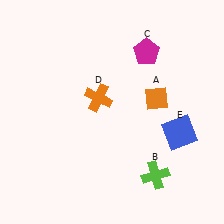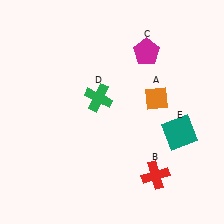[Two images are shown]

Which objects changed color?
B changed from lime to red. D changed from orange to green. E changed from blue to teal.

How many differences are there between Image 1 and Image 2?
There are 3 differences between the two images.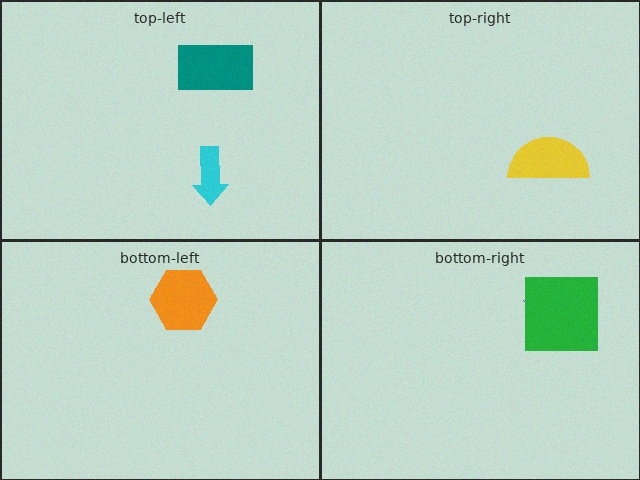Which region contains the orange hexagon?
The bottom-left region.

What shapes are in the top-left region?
The teal rectangle, the cyan arrow.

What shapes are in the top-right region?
The yellow semicircle.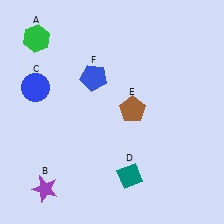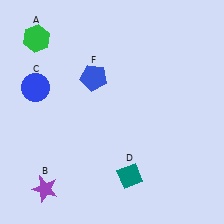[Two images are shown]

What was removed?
The brown pentagon (E) was removed in Image 2.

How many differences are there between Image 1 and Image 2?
There is 1 difference between the two images.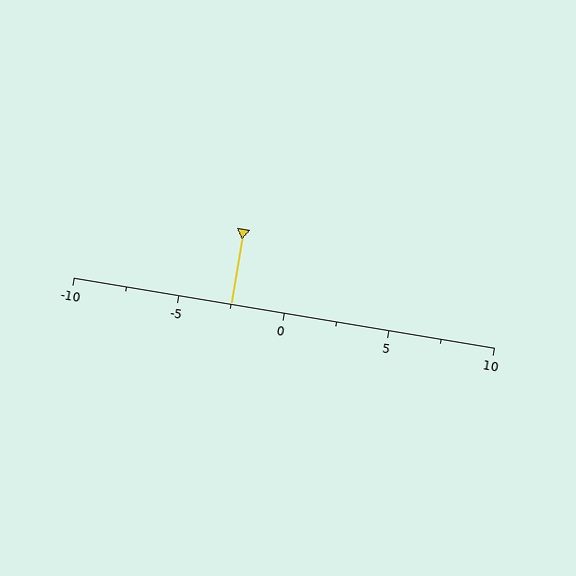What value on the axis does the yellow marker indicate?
The marker indicates approximately -2.5.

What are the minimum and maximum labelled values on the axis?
The axis runs from -10 to 10.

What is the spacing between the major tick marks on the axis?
The major ticks are spaced 5 apart.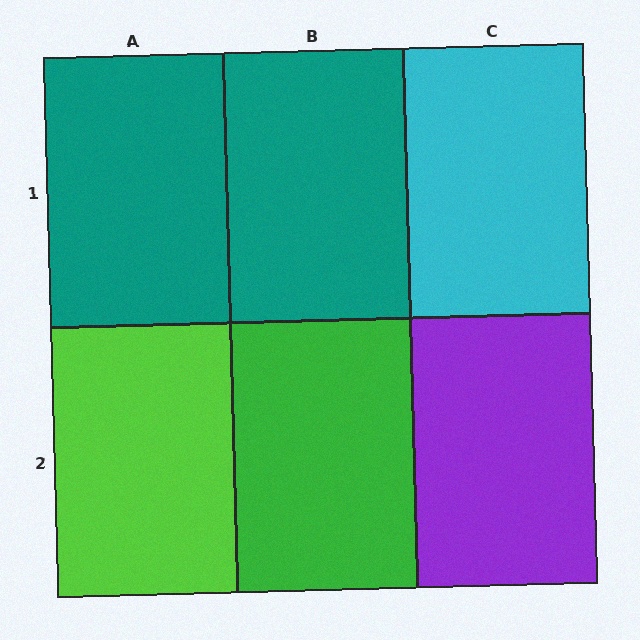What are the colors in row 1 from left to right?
Teal, teal, cyan.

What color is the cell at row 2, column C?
Purple.